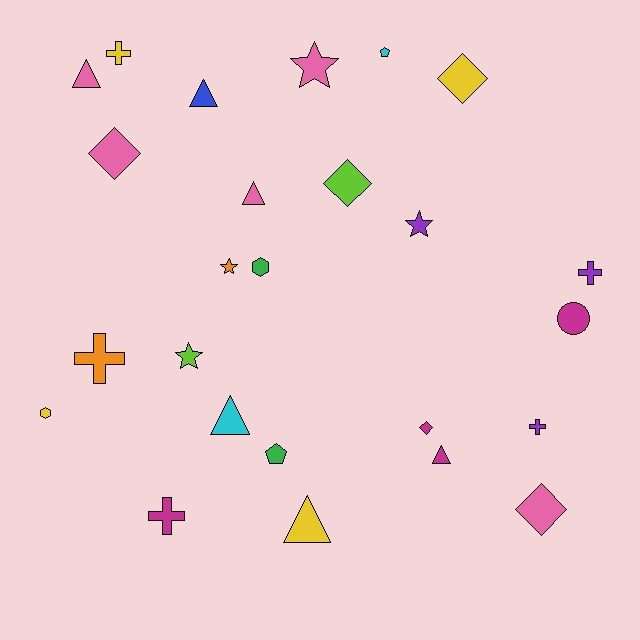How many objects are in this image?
There are 25 objects.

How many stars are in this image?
There are 4 stars.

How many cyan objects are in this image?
There are 2 cyan objects.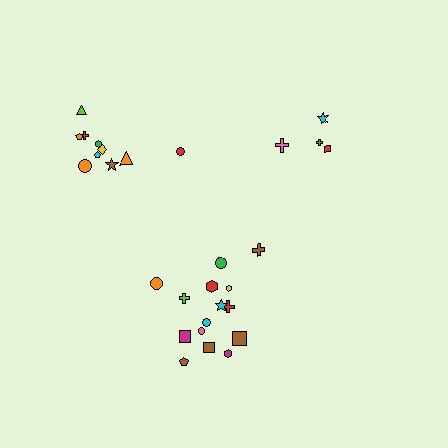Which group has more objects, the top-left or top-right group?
The top-left group.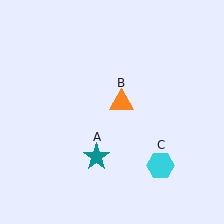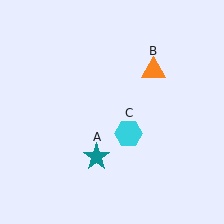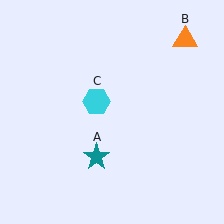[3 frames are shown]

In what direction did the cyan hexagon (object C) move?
The cyan hexagon (object C) moved up and to the left.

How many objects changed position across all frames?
2 objects changed position: orange triangle (object B), cyan hexagon (object C).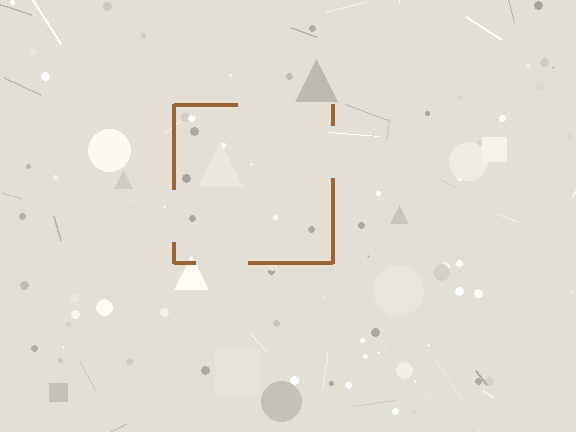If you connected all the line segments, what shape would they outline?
They would outline a square.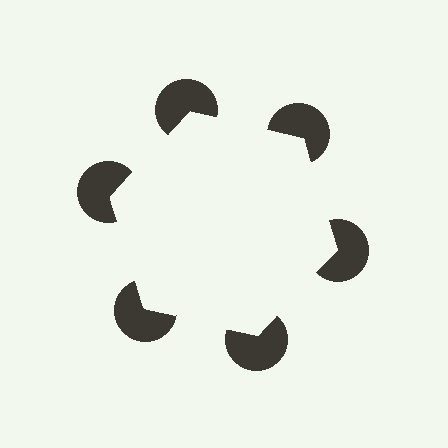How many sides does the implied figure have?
6 sides.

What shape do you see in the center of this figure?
An illusory hexagon — its edges are inferred from the aligned wedge cuts in the pac-man discs, not physically drawn.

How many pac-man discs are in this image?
There are 6 — one at each vertex of the illusory hexagon.